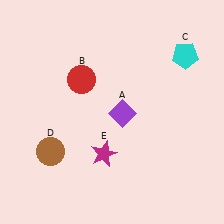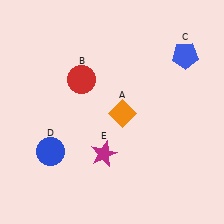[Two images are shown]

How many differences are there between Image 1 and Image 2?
There are 3 differences between the two images.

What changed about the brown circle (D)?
In Image 1, D is brown. In Image 2, it changed to blue.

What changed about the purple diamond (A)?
In Image 1, A is purple. In Image 2, it changed to orange.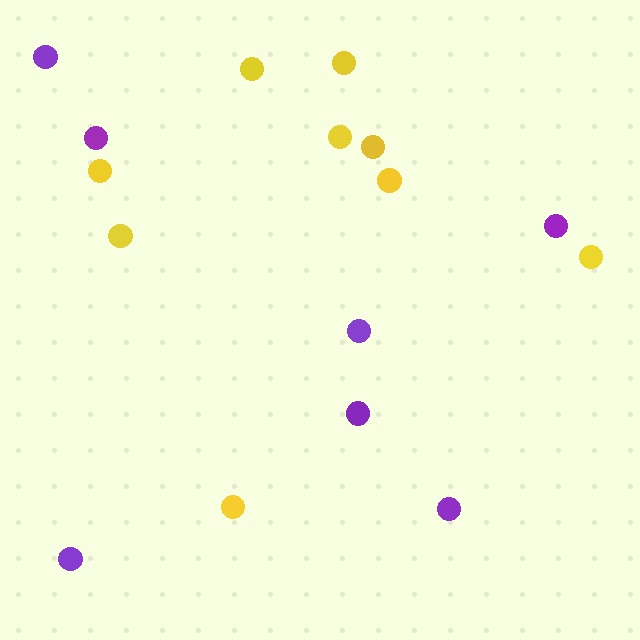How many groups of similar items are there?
There are 2 groups: one group of yellow circles (9) and one group of purple circles (7).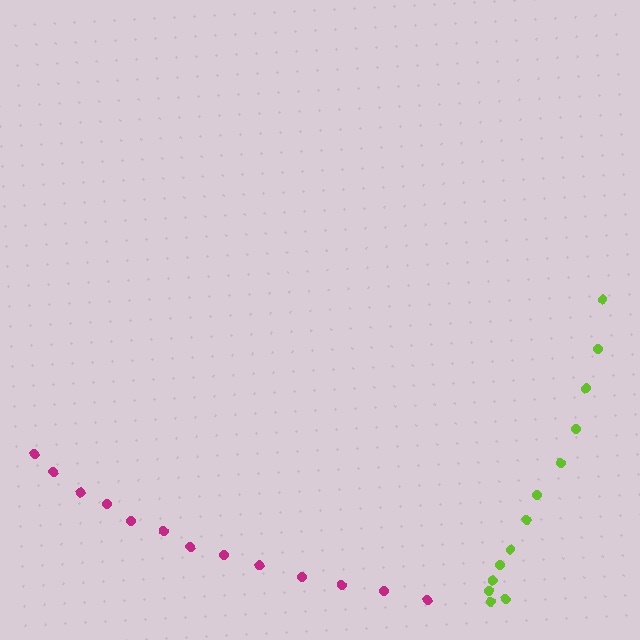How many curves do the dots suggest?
There are 2 distinct paths.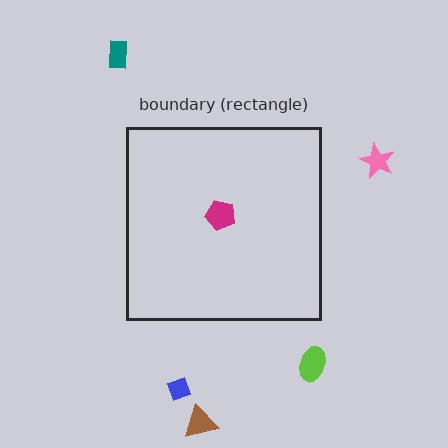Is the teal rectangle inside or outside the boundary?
Outside.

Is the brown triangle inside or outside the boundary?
Outside.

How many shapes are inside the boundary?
1 inside, 5 outside.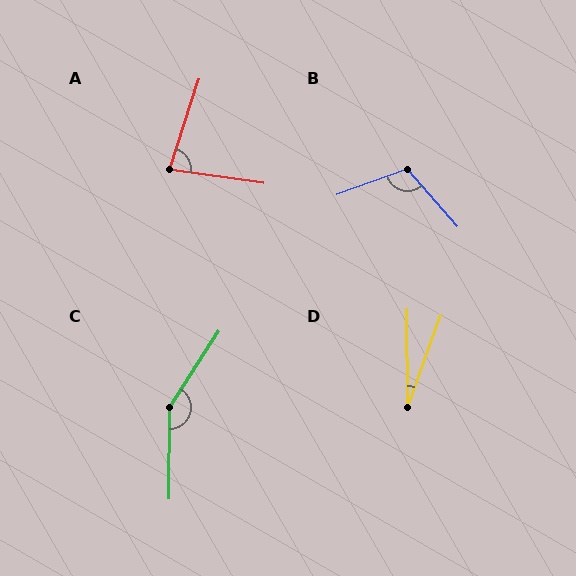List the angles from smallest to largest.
D (20°), A (80°), B (111°), C (148°).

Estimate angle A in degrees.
Approximately 80 degrees.